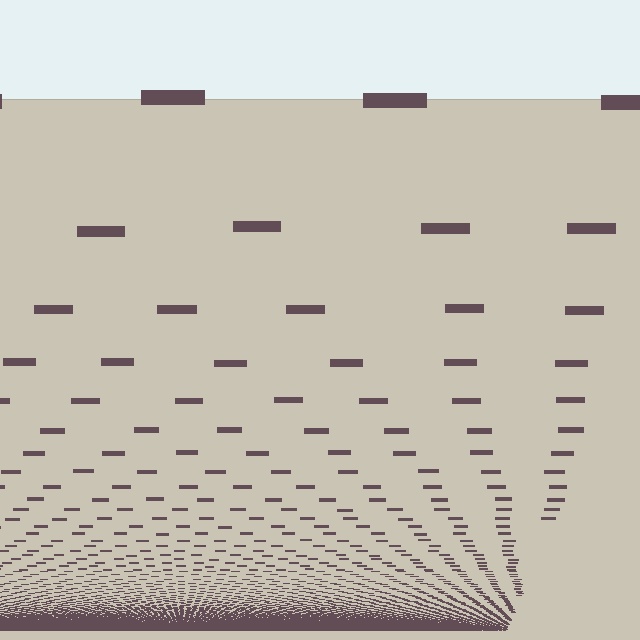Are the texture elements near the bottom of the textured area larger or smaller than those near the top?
Smaller. The gradient is inverted — elements near the bottom are smaller and denser.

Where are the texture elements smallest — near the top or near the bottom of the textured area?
Near the bottom.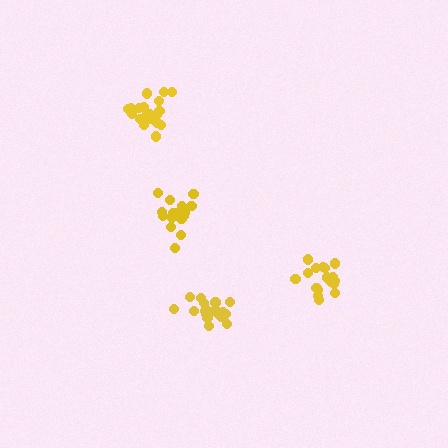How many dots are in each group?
Group 1: 19 dots, Group 2: 18 dots, Group 3: 20 dots, Group 4: 20 dots (77 total).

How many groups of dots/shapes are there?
There are 4 groups.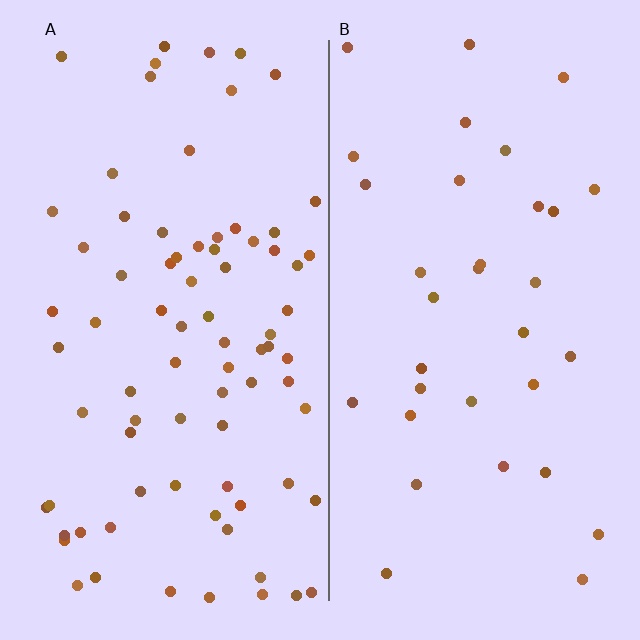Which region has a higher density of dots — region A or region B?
A (the left).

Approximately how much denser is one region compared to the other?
Approximately 2.3× — region A over region B.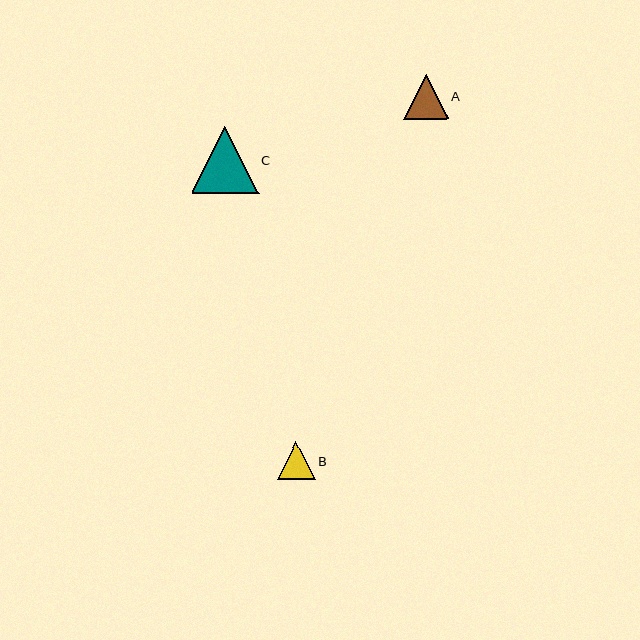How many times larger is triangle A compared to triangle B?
Triangle A is approximately 1.2 times the size of triangle B.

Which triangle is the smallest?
Triangle B is the smallest with a size of approximately 38 pixels.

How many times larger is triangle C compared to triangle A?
Triangle C is approximately 1.5 times the size of triangle A.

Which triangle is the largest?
Triangle C is the largest with a size of approximately 67 pixels.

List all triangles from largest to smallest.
From largest to smallest: C, A, B.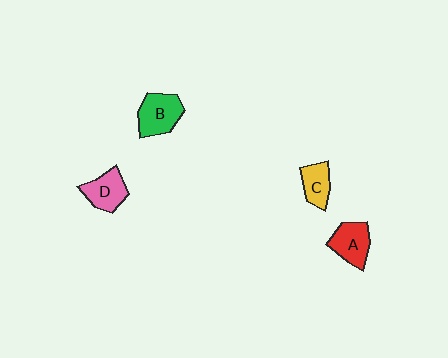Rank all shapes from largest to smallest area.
From largest to smallest: B (green), A (red), D (pink), C (yellow).